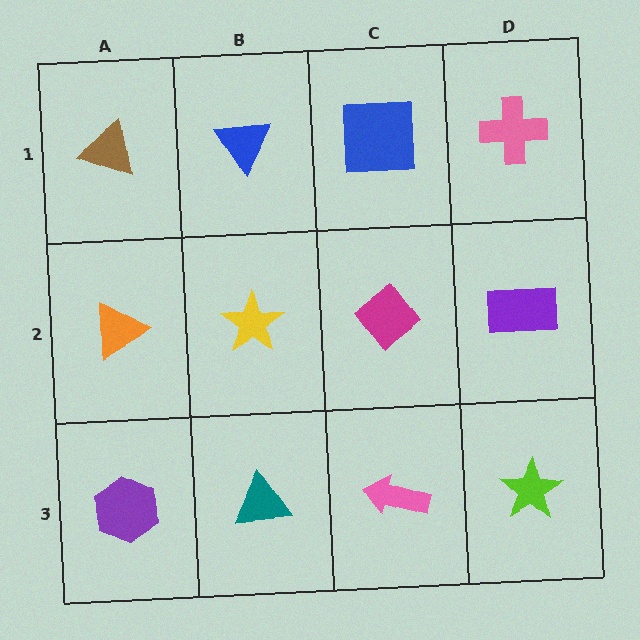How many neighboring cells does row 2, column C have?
4.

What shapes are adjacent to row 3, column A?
An orange triangle (row 2, column A), a teal triangle (row 3, column B).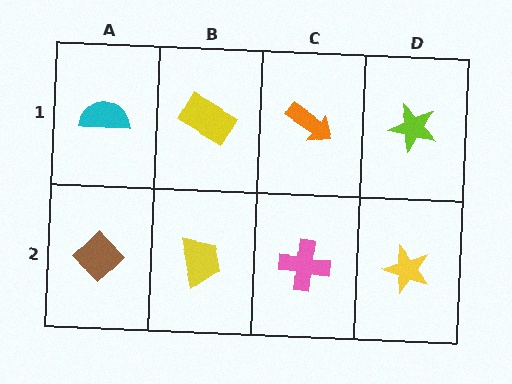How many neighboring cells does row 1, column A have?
2.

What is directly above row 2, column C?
An orange arrow.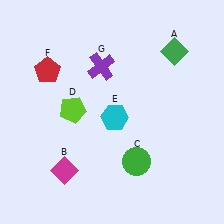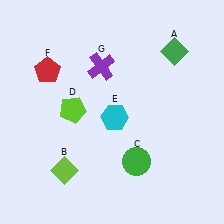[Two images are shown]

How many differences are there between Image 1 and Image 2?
There is 1 difference between the two images.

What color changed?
The diamond (B) changed from magenta in Image 1 to lime in Image 2.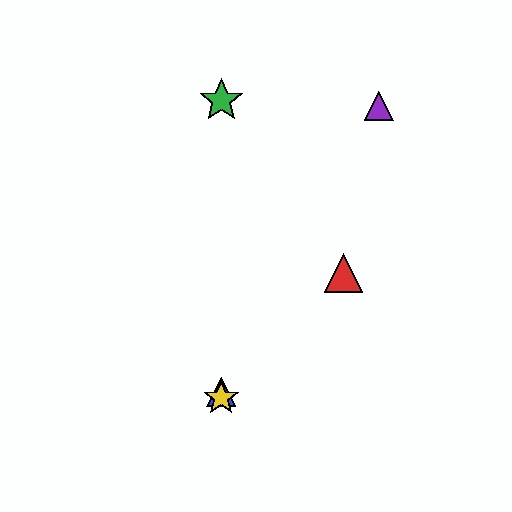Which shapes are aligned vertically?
The blue triangle, the green star, the yellow star are aligned vertically.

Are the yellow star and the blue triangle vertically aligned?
Yes, both are at x≈221.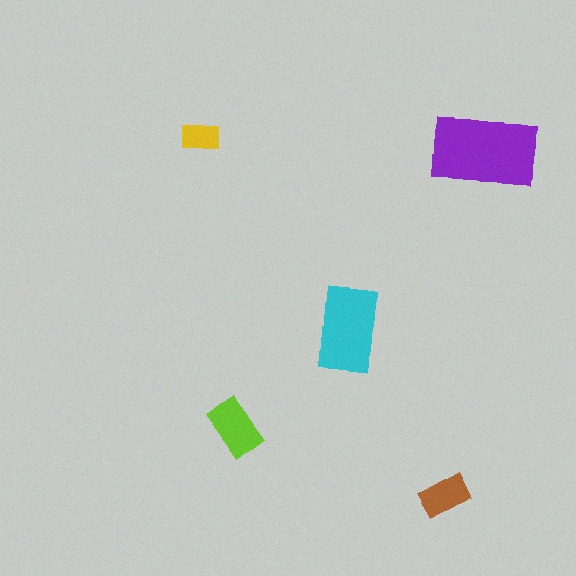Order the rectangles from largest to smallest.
the purple one, the cyan one, the lime one, the brown one, the yellow one.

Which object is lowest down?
The brown rectangle is bottommost.